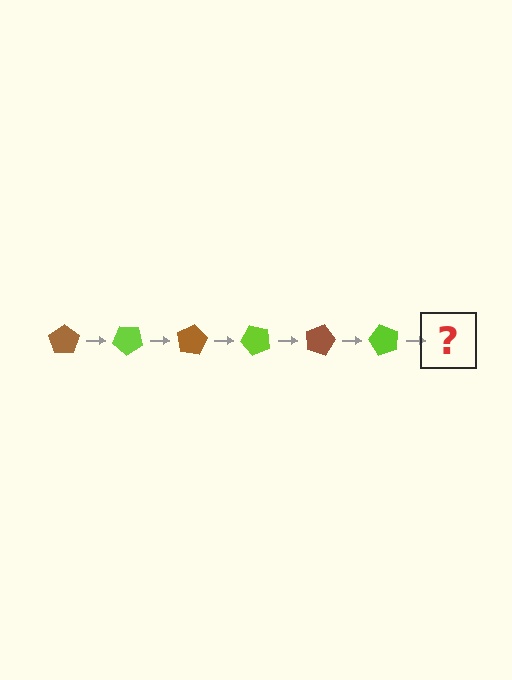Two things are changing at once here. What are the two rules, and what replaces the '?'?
The two rules are that it rotates 40 degrees each step and the color cycles through brown and lime. The '?' should be a brown pentagon, rotated 240 degrees from the start.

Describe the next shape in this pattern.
It should be a brown pentagon, rotated 240 degrees from the start.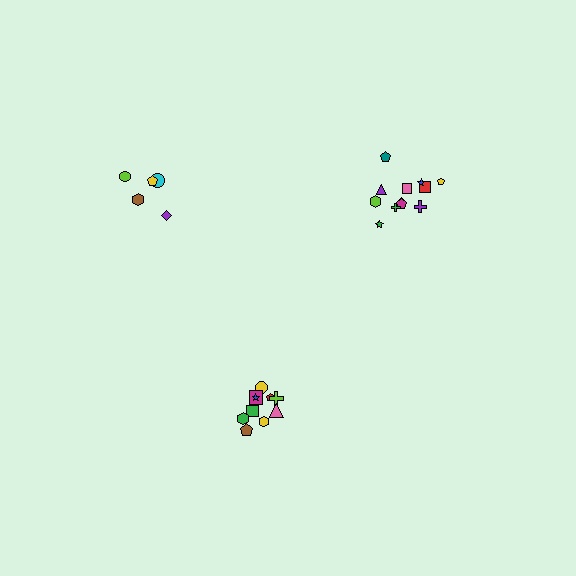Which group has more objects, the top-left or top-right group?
The top-right group.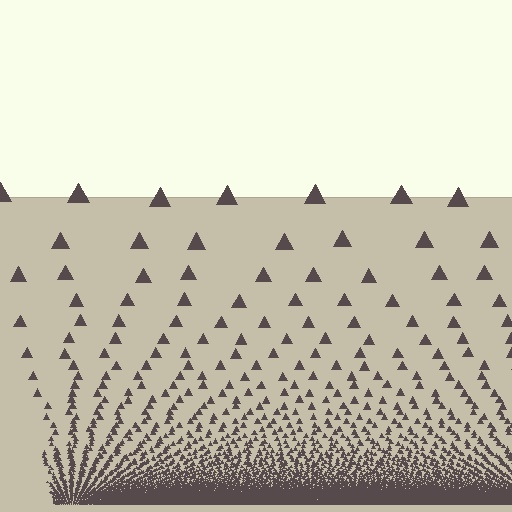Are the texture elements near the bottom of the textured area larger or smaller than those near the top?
Smaller. The gradient is inverted — elements near the bottom are smaller and denser.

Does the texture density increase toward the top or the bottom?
Density increases toward the bottom.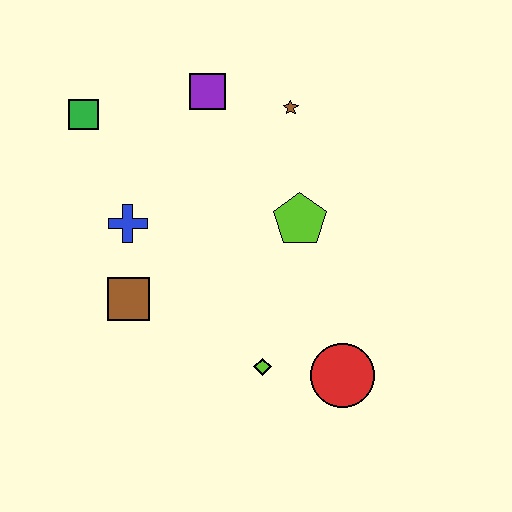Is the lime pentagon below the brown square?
No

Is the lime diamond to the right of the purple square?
Yes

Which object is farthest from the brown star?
The red circle is farthest from the brown star.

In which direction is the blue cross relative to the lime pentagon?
The blue cross is to the left of the lime pentagon.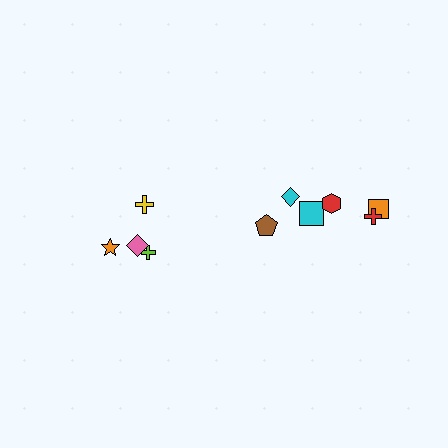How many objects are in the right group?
There are 6 objects.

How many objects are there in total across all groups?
There are 10 objects.